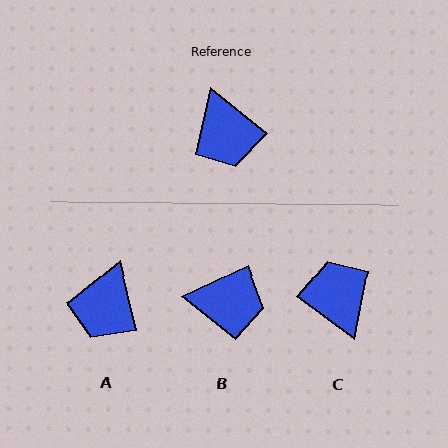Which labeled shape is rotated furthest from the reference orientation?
C, about 177 degrees away.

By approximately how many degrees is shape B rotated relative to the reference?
Approximately 64 degrees counter-clockwise.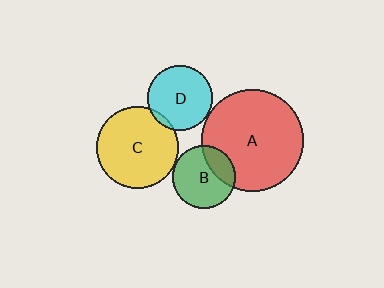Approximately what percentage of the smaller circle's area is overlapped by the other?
Approximately 5%.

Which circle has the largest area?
Circle A (red).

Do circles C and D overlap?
Yes.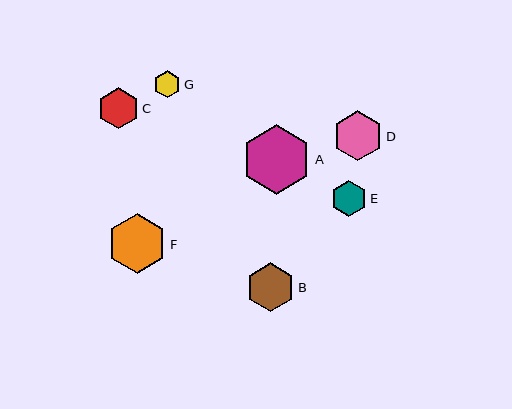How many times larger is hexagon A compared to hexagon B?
Hexagon A is approximately 1.4 times the size of hexagon B.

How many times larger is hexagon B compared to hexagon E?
Hexagon B is approximately 1.3 times the size of hexagon E.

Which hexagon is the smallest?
Hexagon G is the smallest with a size of approximately 27 pixels.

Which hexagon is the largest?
Hexagon A is the largest with a size of approximately 70 pixels.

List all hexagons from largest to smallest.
From largest to smallest: A, F, D, B, C, E, G.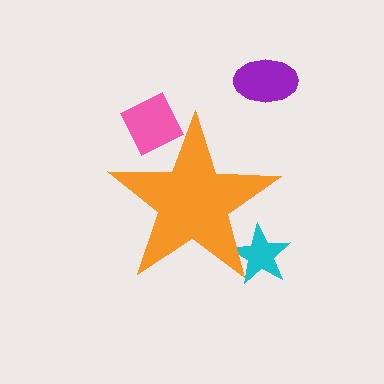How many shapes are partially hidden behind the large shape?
2 shapes are partially hidden.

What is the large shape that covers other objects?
An orange star.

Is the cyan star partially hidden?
Yes, the cyan star is partially hidden behind the orange star.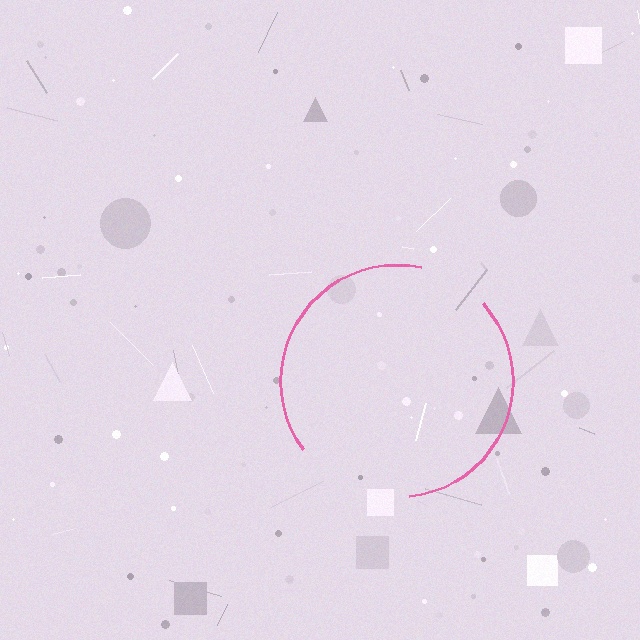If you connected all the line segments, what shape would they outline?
They would outline a circle.